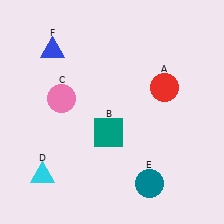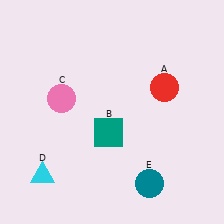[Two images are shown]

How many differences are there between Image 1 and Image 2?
There is 1 difference between the two images.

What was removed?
The blue triangle (F) was removed in Image 2.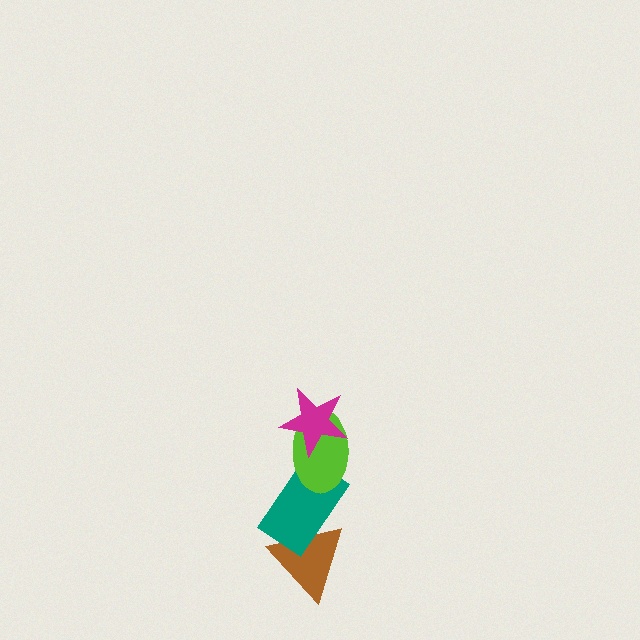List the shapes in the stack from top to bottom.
From top to bottom: the magenta star, the lime ellipse, the teal rectangle, the brown triangle.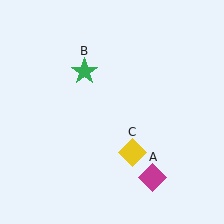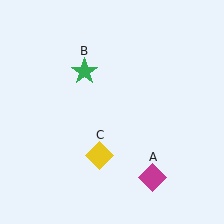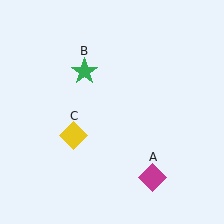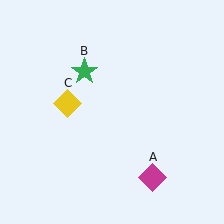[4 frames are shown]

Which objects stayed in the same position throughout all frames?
Magenta diamond (object A) and green star (object B) remained stationary.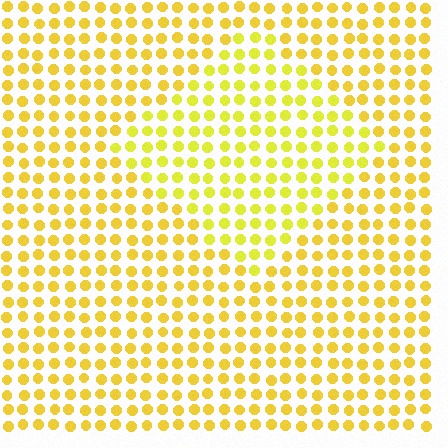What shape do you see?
I see a diamond.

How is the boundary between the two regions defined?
The boundary is defined purely by a slight shift in hue (about 16 degrees). Spacing, size, and orientation are identical on both sides.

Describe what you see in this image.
The image is filled with small yellow elements in a uniform arrangement. A diamond-shaped region is visible where the elements are tinted to a slightly different hue, forming a subtle color boundary.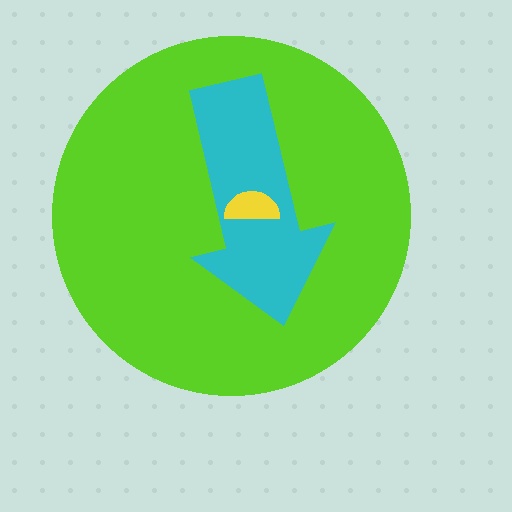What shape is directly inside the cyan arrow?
The yellow semicircle.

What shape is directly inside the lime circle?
The cyan arrow.